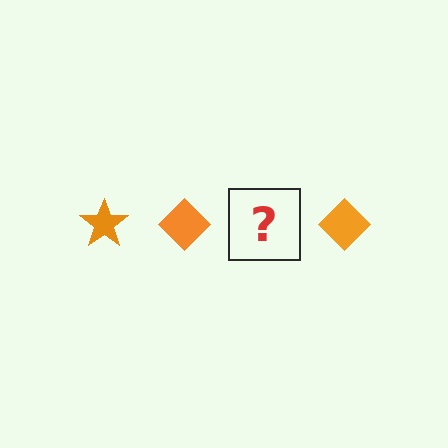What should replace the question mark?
The question mark should be replaced with an orange star.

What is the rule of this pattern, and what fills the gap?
The rule is that the pattern cycles through star, diamond shapes in orange. The gap should be filled with an orange star.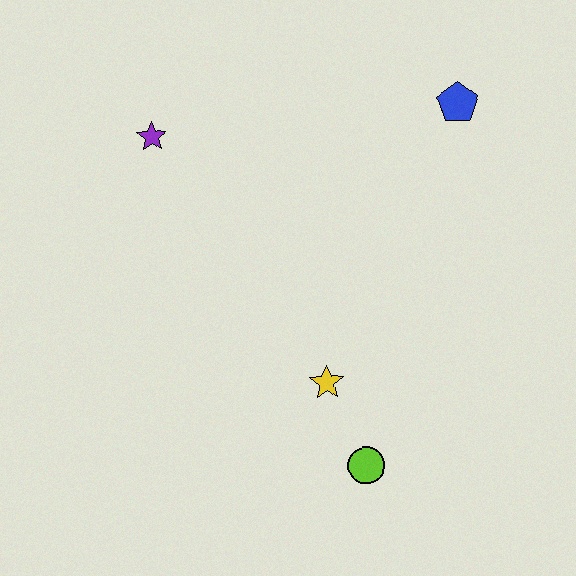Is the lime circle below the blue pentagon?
Yes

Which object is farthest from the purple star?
The lime circle is farthest from the purple star.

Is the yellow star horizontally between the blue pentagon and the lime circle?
No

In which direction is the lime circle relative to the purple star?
The lime circle is below the purple star.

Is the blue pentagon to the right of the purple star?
Yes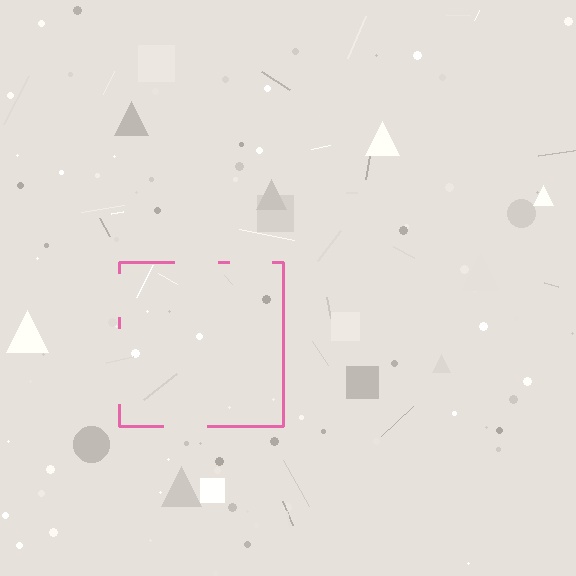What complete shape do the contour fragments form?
The contour fragments form a square.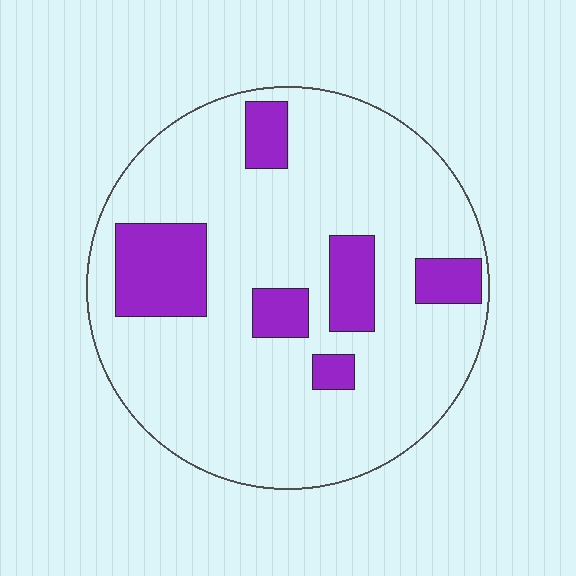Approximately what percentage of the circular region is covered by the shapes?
Approximately 20%.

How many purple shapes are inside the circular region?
6.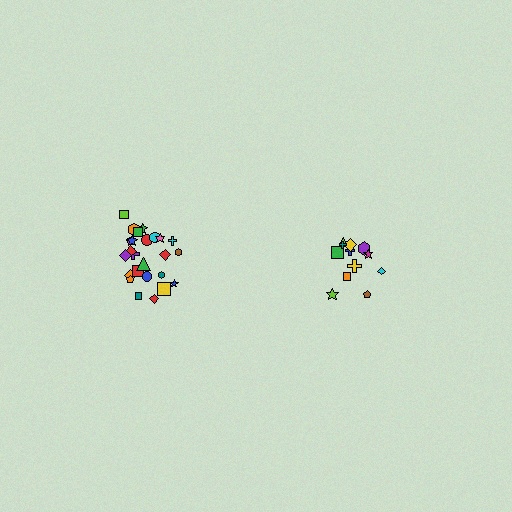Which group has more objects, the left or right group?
The left group.